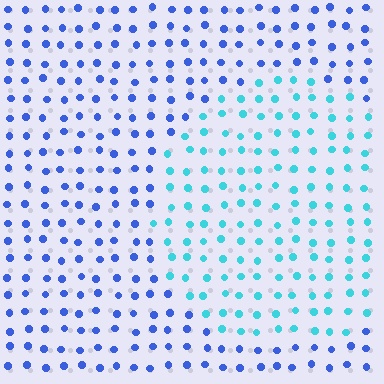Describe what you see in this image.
The image is filled with small blue elements in a uniform arrangement. A circle-shaped region is visible where the elements are tinted to a slightly different hue, forming a subtle color boundary.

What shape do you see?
I see a circle.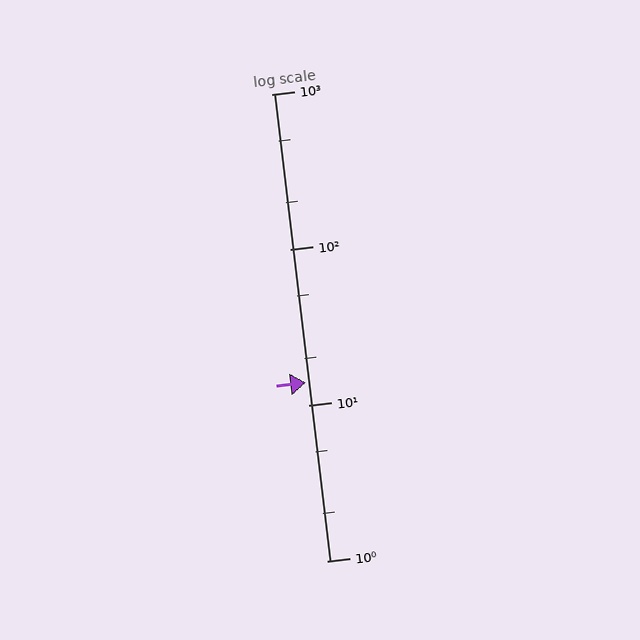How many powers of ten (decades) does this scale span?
The scale spans 3 decades, from 1 to 1000.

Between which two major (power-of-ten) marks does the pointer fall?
The pointer is between 10 and 100.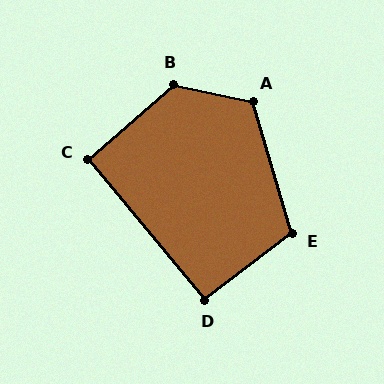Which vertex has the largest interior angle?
B, at approximately 126 degrees.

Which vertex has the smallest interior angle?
C, at approximately 92 degrees.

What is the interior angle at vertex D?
Approximately 93 degrees (approximately right).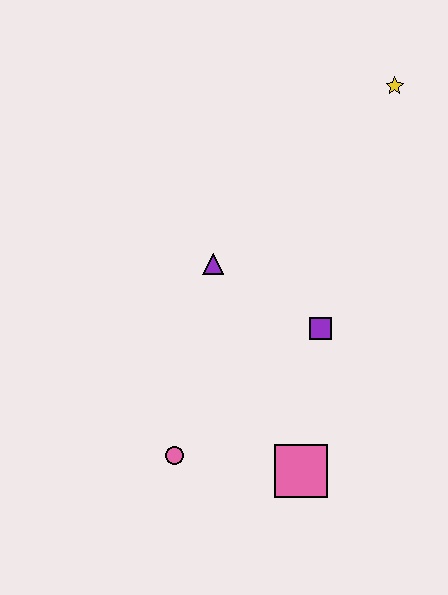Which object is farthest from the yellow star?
The pink circle is farthest from the yellow star.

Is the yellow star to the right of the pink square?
Yes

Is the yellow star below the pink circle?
No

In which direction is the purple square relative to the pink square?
The purple square is above the pink square.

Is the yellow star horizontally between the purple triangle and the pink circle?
No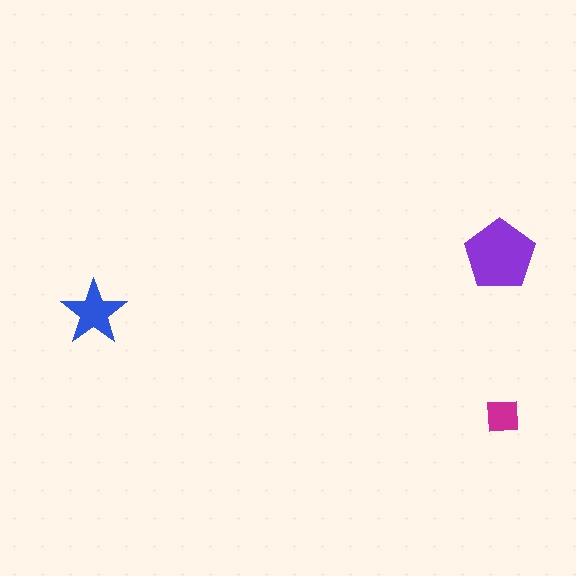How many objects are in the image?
There are 3 objects in the image.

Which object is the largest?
The purple pentagon.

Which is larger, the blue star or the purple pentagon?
The purple pentagon.